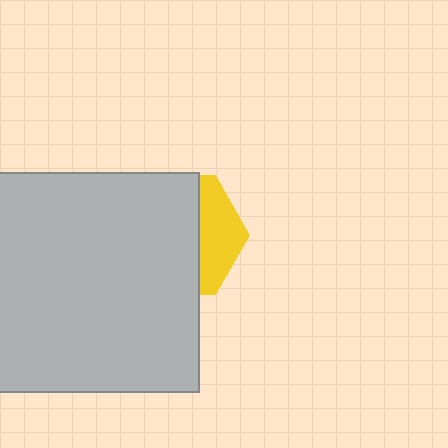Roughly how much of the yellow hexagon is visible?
A small part of it is visible (roughly 32%).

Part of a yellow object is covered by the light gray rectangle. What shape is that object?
It is a hexagon.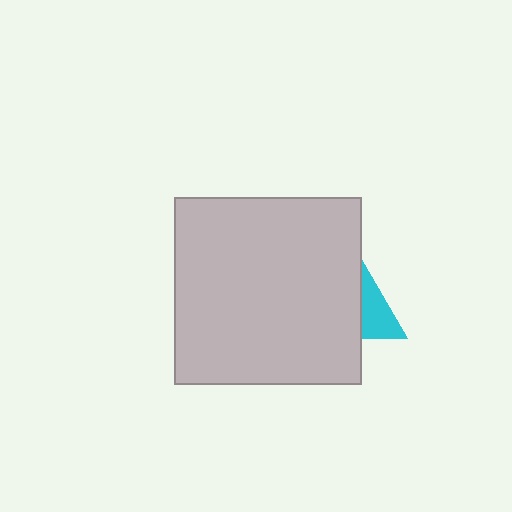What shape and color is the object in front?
The object in front is a light gray square.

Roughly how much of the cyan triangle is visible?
A small part of it is visible (roughly 43%).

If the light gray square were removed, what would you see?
You would see the complete cyan triangle.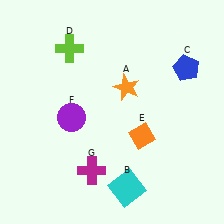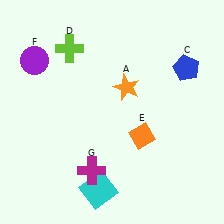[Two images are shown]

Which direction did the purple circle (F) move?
The purple circle (F) moved up.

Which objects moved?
The objects that moved are: the cyan square (B), the purple circle (F).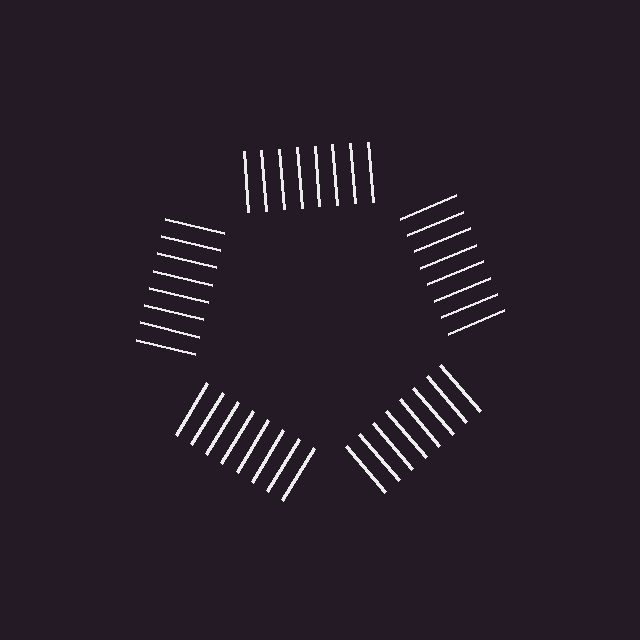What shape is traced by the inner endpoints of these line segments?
An illusory pentagon — the line segments terminate on its edges but no continuous stroke is drawn.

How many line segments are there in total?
40 — 8 along each of the 5 edges.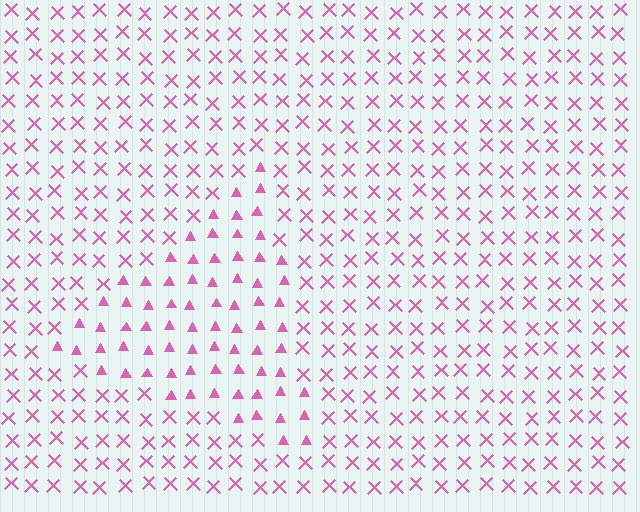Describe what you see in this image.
The image is filled with small pink elements arranged in a uniform grid. A triangle-shaped region contains triangles, while the surrounding area contains X marks. The boundary is defined purely by the change in element shape.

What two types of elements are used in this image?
The image uses triangles inside the triangle region and X marks outside it.